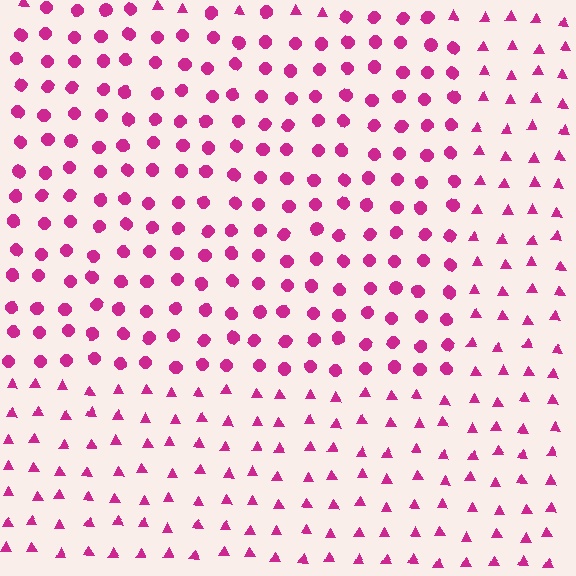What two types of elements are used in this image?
The image uses circles inside the rectangle region and triangles outside it.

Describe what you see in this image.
The image is filled with small magenta elements arranged in a uniform grid. A rectangle-shaped region contains circles, while the surrounding area contains triangles. The boundary is defined purely by the change in element shape.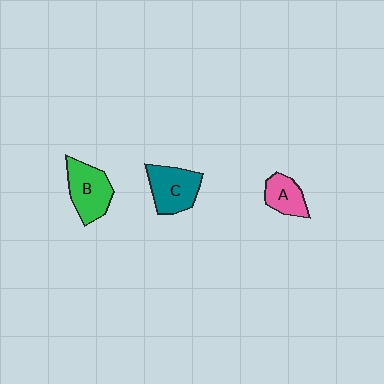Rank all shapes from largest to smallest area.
From largest to smallest: B (green), C (teal), A (pink).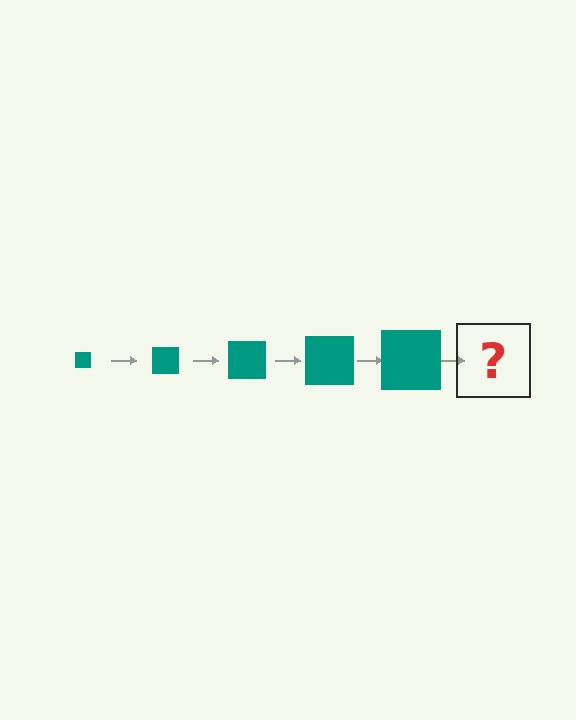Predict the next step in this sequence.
The next step is a teal square, larger than the previous one.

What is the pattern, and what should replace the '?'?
The pattern is that the square gets progressively larger each step. The '?' should be a teal square, larger than the previous one.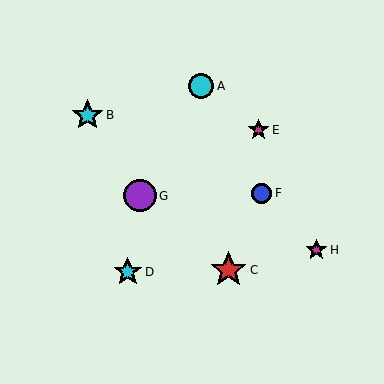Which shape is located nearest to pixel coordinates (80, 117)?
The cyan star (labeled B) at (88, 115) is nearest to that location.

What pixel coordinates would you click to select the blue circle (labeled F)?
Click at (262, 193) to select the blue circle F.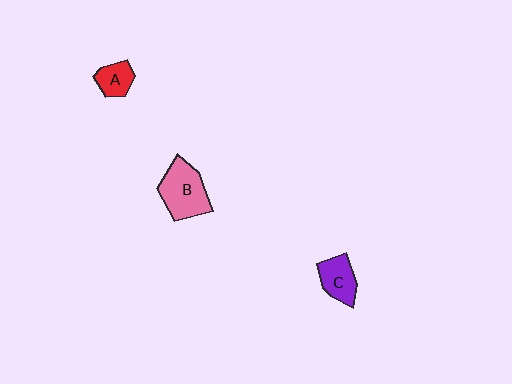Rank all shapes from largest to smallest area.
From largest to smallest: B (pink), C (purple), A (red).